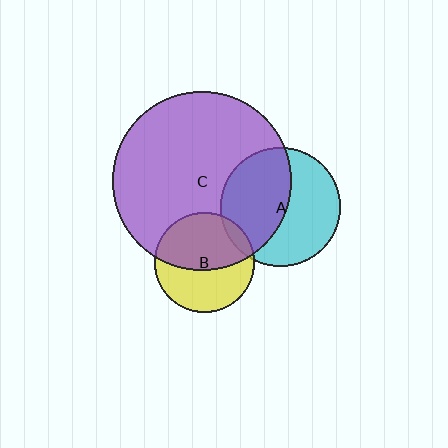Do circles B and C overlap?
Yes.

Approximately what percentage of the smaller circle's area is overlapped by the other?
Approximately 55%.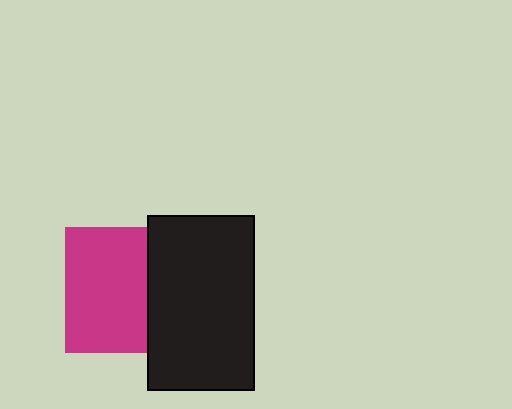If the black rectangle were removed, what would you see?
You would see the complete magenta square.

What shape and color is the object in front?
The object in front is a black rectangle.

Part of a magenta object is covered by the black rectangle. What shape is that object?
It is a square.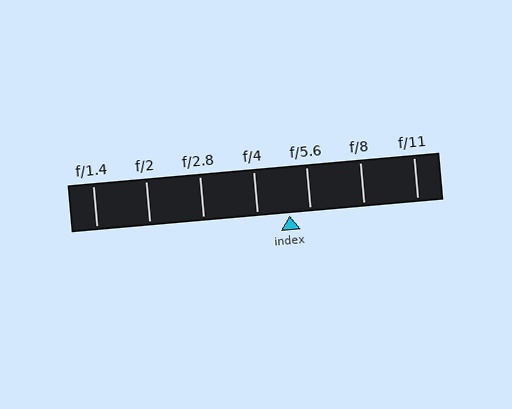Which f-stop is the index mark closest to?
The index mark is closest to f/5.6.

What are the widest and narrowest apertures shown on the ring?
The widest aperture shown is f/1.4 and the narrowest is f/11.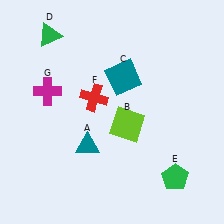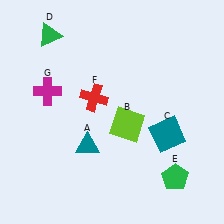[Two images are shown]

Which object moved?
The teal square (C) moved down.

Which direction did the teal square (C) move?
The teal square (C) moved down.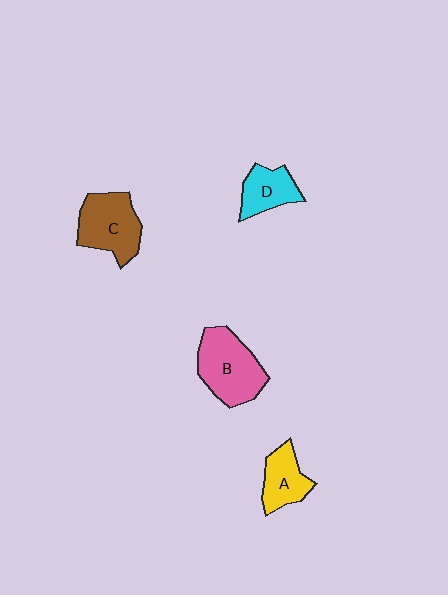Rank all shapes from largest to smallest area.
From largest to smallest: B (pink), C (brown), A (yellow), D (cyan).